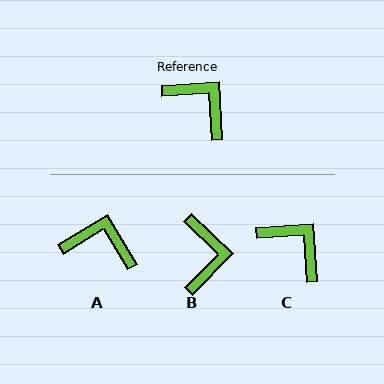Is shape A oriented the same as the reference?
No, it is off by about 28 degrees.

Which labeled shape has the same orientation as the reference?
C.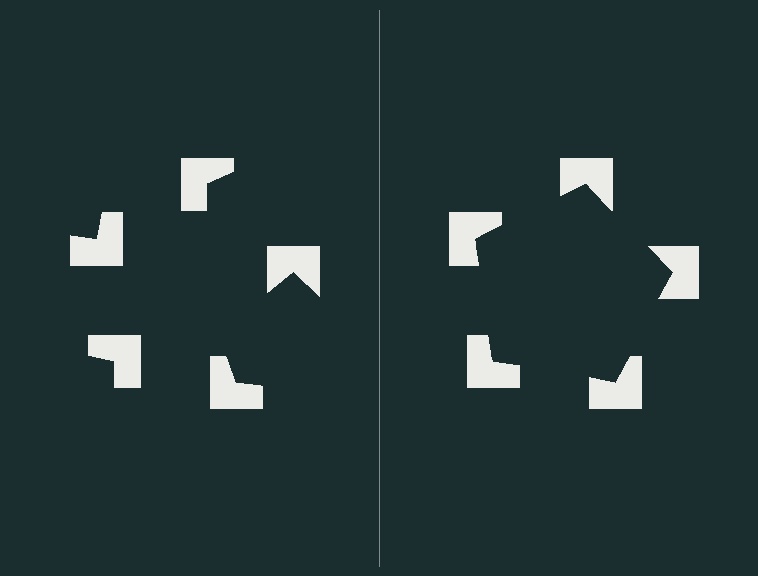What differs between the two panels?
The notched squares are positioned identically on both sides; only the wedge orientations differ. On the right they align to a pentagon; on the left they are misaligned.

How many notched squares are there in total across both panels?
10 — 5 on each side.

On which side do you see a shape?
An illusory pentagon appears on the right side. On the left side the wedge cuts are rotated, so no coherent shape forms.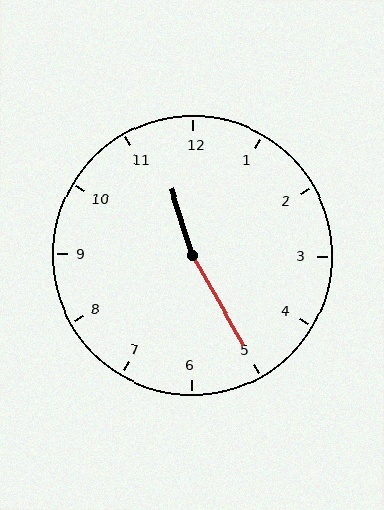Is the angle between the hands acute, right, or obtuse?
It is obtuse.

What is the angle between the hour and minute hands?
Approximately 168 degrees.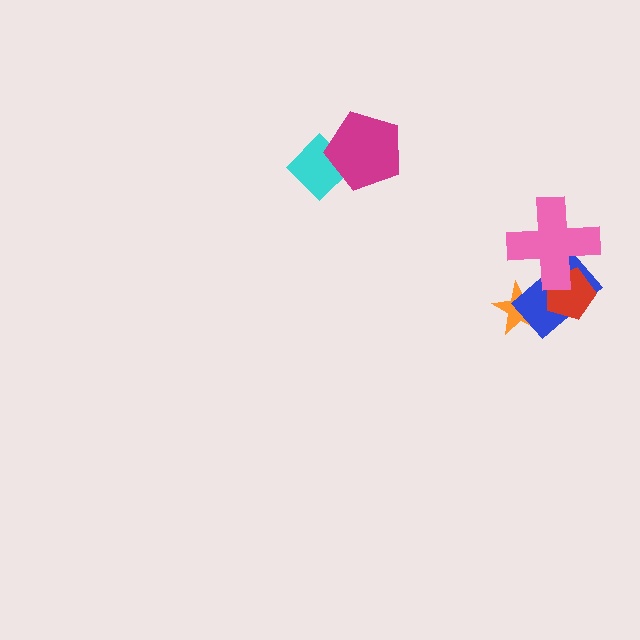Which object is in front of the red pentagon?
The pink cross is in front of the red pentagon.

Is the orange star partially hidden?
Yes, it is partially covered by another shape.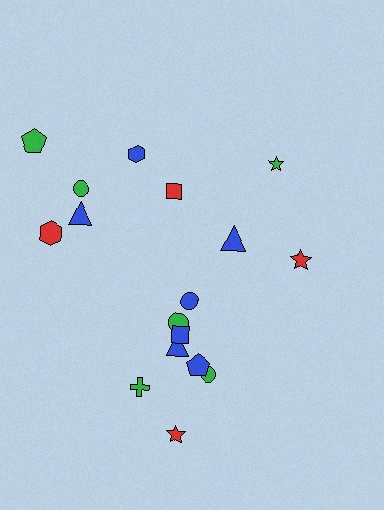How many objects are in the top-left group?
There are 6 objects.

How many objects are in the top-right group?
There are 3 objects.